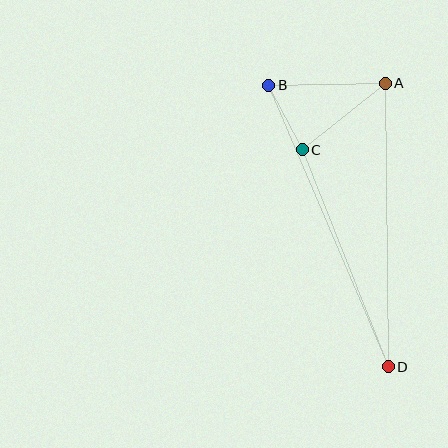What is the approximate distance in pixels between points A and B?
The distance between A and B is approximately 117 pixels.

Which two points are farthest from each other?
Points B and D are farthest from each other.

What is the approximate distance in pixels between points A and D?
The distance between A and D is approximately 284 pixels.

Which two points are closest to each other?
Points B and C are closest to each other.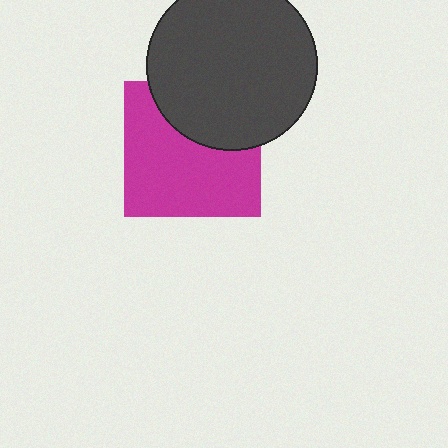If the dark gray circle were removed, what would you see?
You would see the complete magenta square.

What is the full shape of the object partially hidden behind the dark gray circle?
The partially hidden object is a magenta square.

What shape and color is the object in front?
The object in front is a dark gray circle.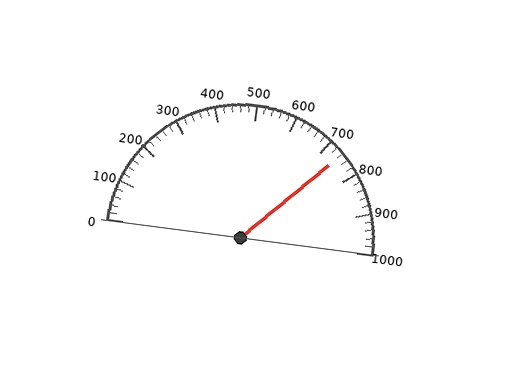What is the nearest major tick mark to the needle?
The nearest major tick mark is 700.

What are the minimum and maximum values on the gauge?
The gauge ranges from 0 to 1000.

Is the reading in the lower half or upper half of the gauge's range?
The reading is in the upper half of the range (0 to 1000).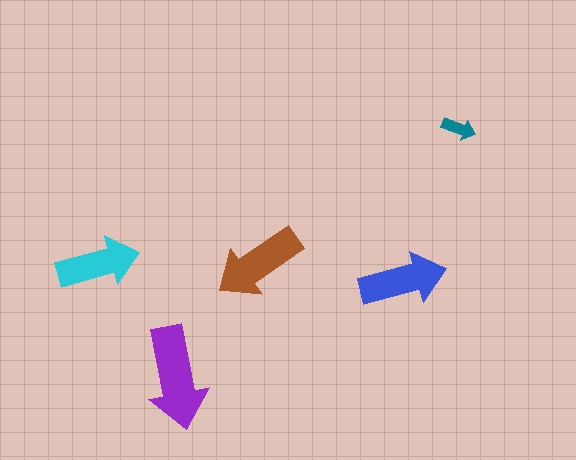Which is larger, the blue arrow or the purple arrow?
The purple one.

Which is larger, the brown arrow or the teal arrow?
The brown one.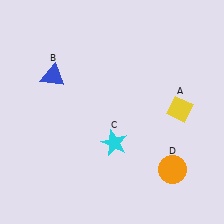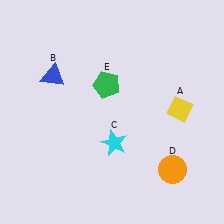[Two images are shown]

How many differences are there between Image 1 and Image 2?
There is 1 difference between the two images.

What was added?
A green pentagon (E) was added in Image 2.